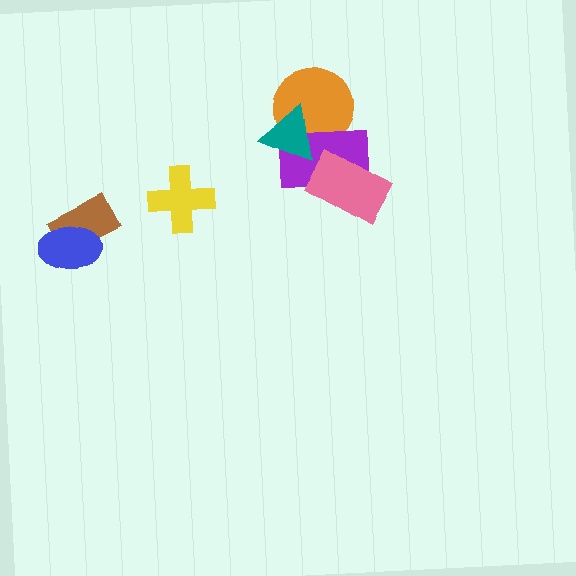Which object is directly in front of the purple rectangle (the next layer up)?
The pink rectangle is directly in front of the purple rectangle.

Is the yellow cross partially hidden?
No, no other shape covers it.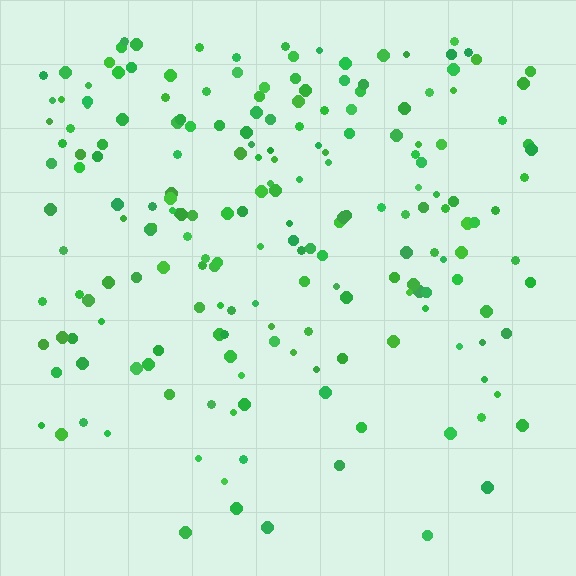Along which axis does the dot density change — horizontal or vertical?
Vertical.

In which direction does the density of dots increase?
From bottom to top, with the top side densest.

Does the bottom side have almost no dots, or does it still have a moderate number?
Still a moderate number, just noticeably fewer than the top.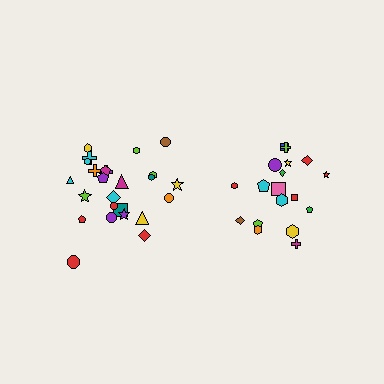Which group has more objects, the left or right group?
The left group.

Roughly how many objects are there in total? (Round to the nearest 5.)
Roughly 45 objects in total.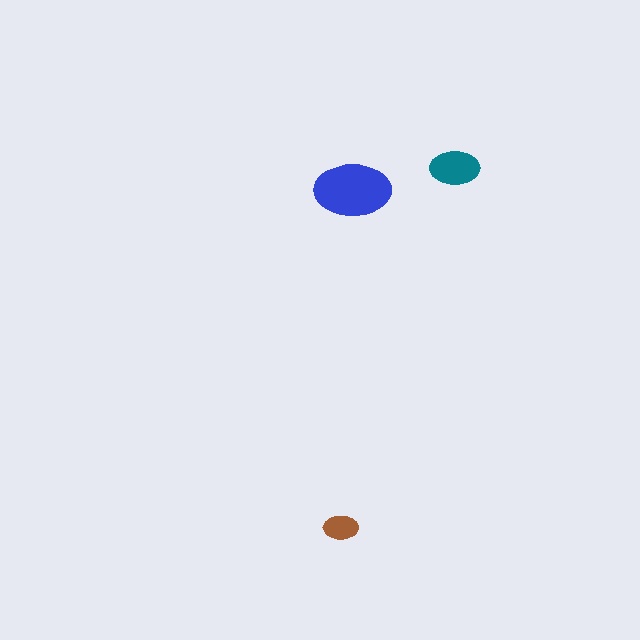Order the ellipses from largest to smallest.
the blue one, the teal one, the brown one.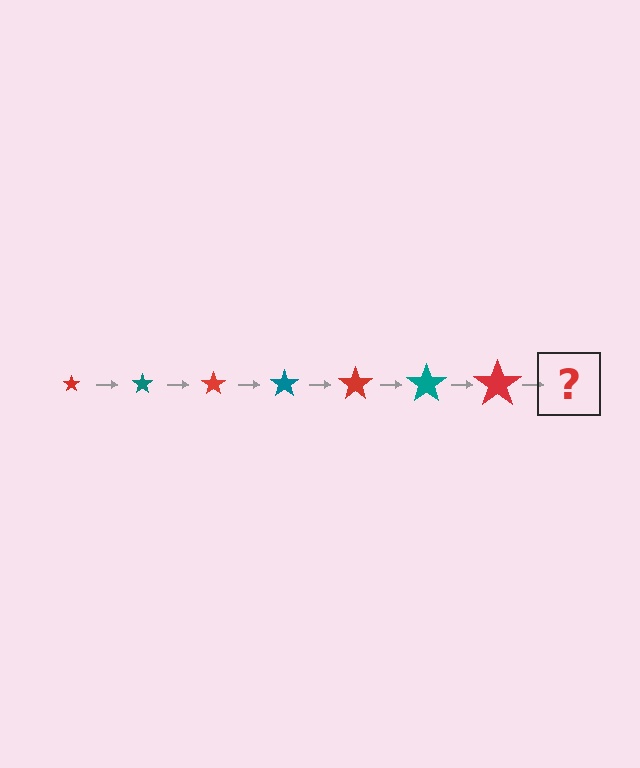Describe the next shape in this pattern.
It should be a teal star, larger than the previous one.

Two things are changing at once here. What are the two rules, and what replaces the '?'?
The two rules are that the star grows larger each step and the color cycles through red and teal. The '?' should be a teal star, larger than the previous one.